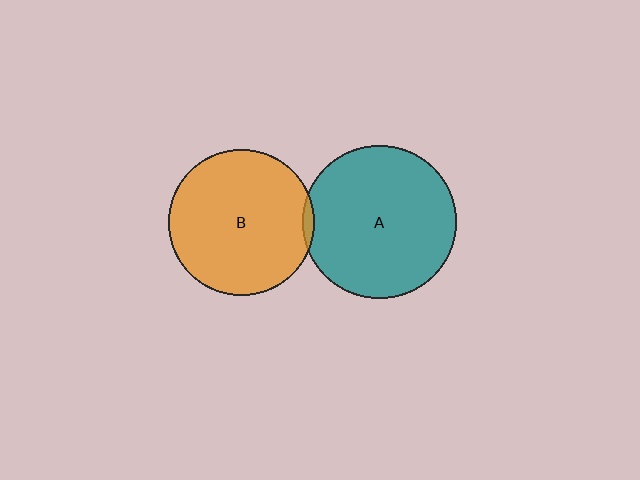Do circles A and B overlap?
Yes.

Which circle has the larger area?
Circle A (teal).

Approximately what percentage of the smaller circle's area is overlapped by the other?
Approximately 5%.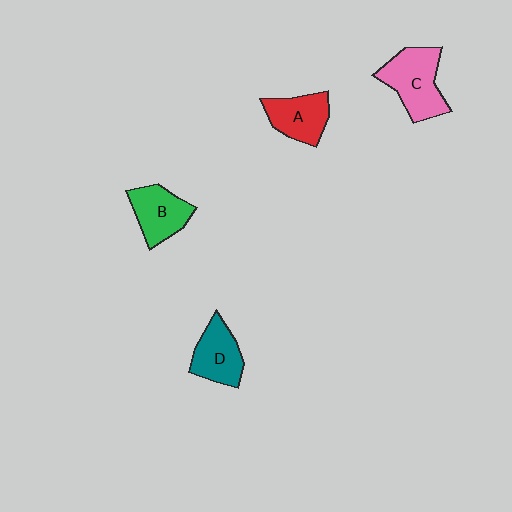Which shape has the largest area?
Shape C (pink).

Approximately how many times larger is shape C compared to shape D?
Approximately 1.3 times.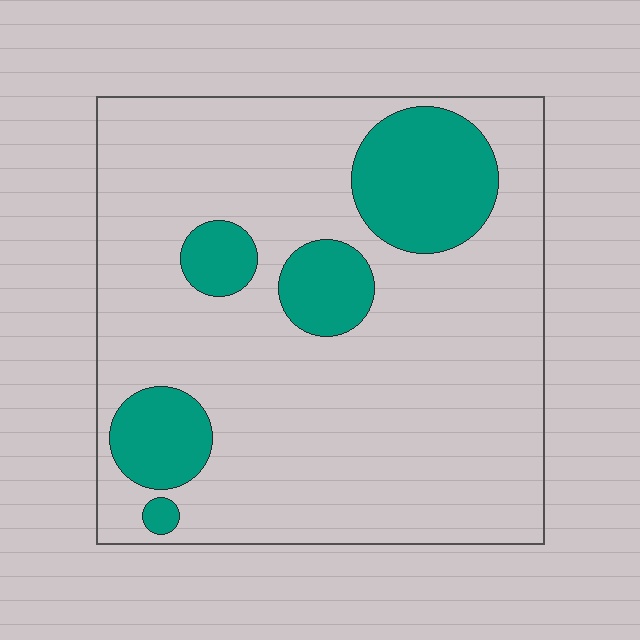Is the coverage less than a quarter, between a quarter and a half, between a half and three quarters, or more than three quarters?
Less than a quarter.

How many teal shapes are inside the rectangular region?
5.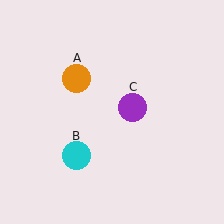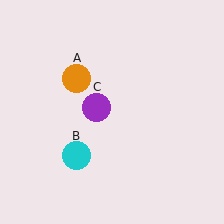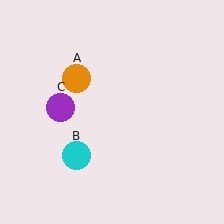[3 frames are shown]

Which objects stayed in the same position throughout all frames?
Orange circle (object A) and cyan circle (object B) remained stationary.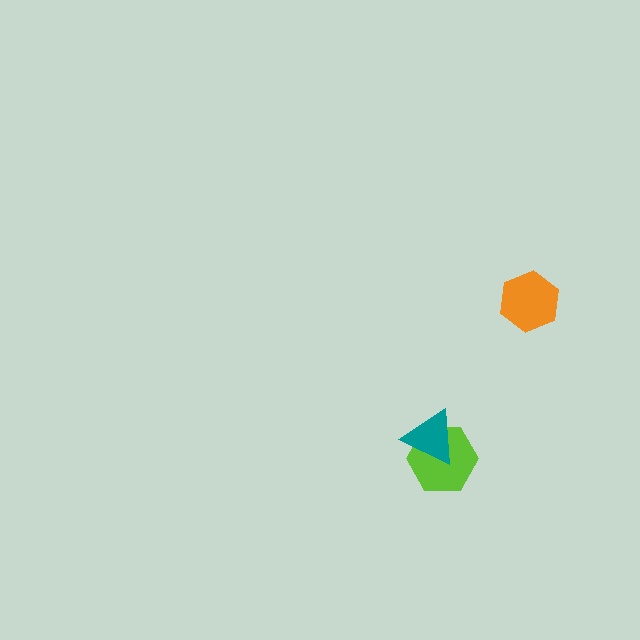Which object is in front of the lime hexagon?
The teal triangle is in front of the lime hexagon.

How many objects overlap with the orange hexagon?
0 objects overlap with the orange hexagon.